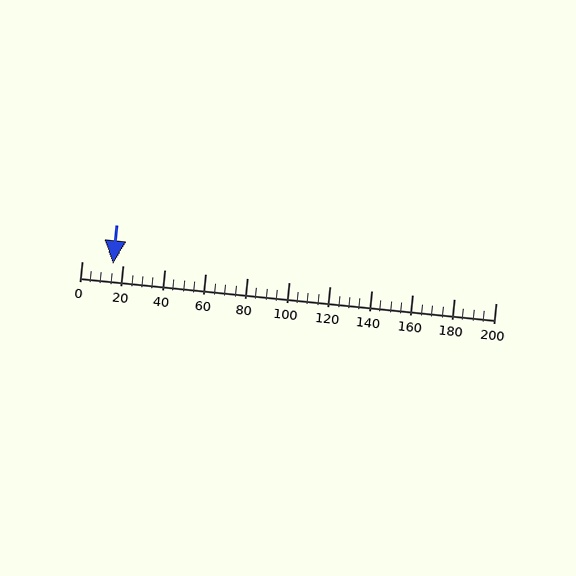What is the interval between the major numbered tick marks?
The major tick marks are spaced 20 units apart.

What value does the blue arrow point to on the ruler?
The blue arrow points to approximately 15.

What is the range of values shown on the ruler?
The ruler shows values from 0 to 200.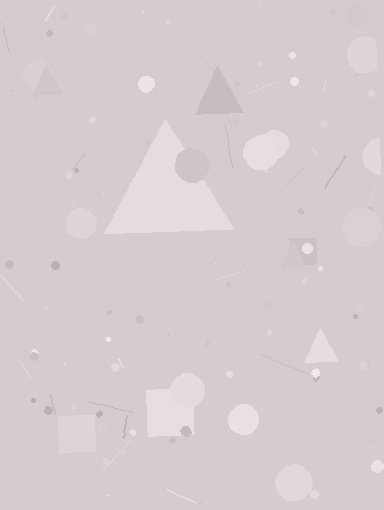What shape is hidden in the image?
A triangle is hidden in the image.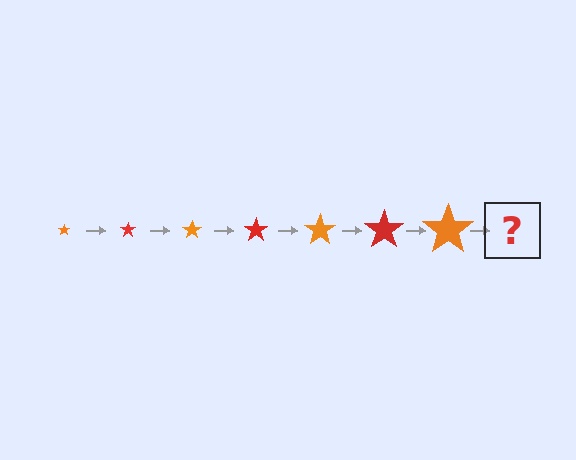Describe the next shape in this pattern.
It should be a red star, larger than the previous one.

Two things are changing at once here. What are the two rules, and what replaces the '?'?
The two rules are that the star grows larger each step and the color cycles through orange and red. The '?' should be a red star, larger than the previous one.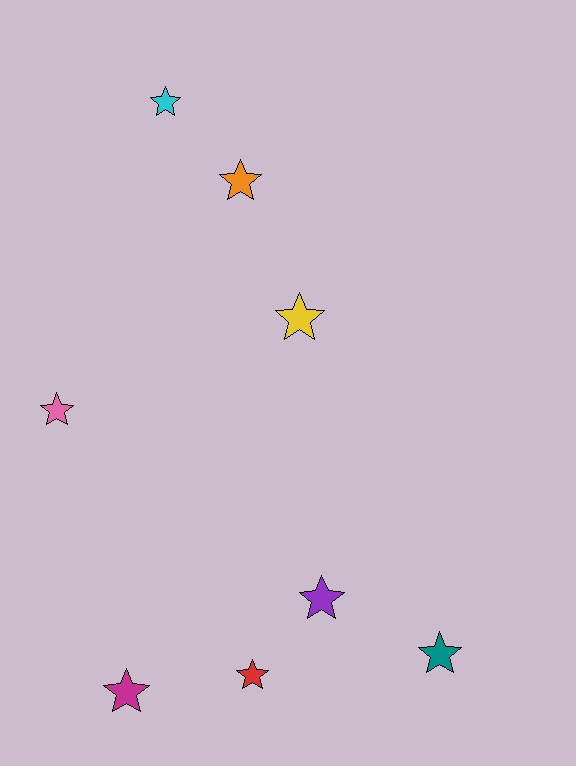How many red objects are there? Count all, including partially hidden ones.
There is 1 red object.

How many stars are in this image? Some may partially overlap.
There are 8 stars.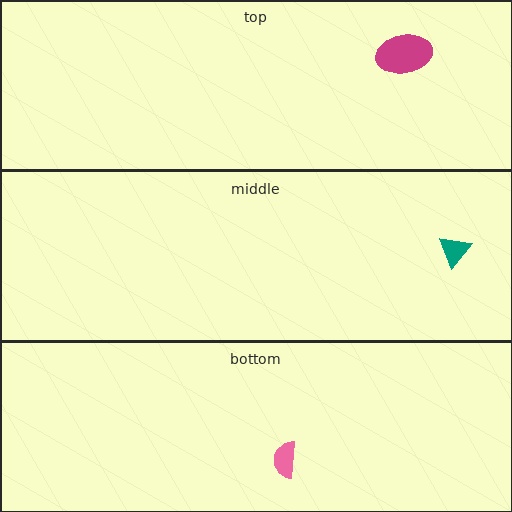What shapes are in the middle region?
The teal triangle.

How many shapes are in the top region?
1.